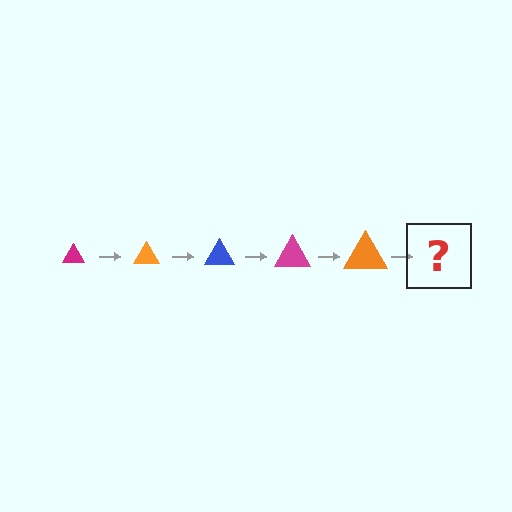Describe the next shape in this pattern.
It should be a blue triangle, larger than the previous one.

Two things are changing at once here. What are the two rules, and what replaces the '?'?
The two rules are that the triangle grows larger each step and the color cycles through magenta, orange, and blue. The '?' should be a blue triangle, larger than the previous one.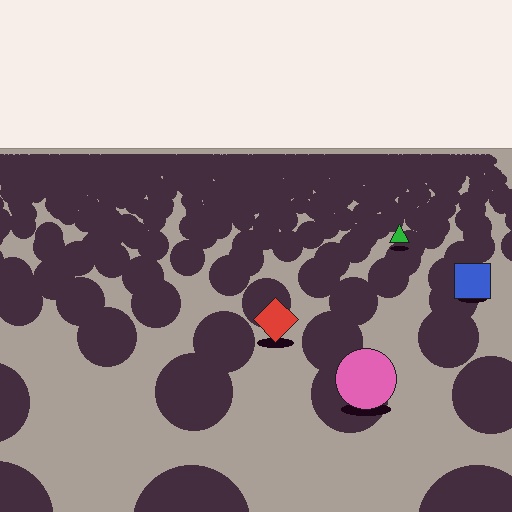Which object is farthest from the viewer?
The green triangle is farthest from the viewer. It appears smaller and the ground texture around it is denser.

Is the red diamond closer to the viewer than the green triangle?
Yes. The red diamond is closer — you can tell from the texture gradient: the ground texture is coarser near it.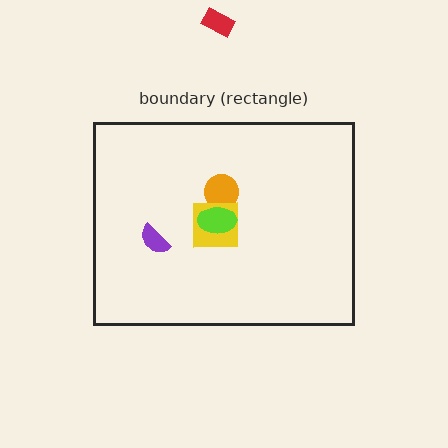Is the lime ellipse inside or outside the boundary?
Inside.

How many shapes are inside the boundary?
4 inside, 1 outside.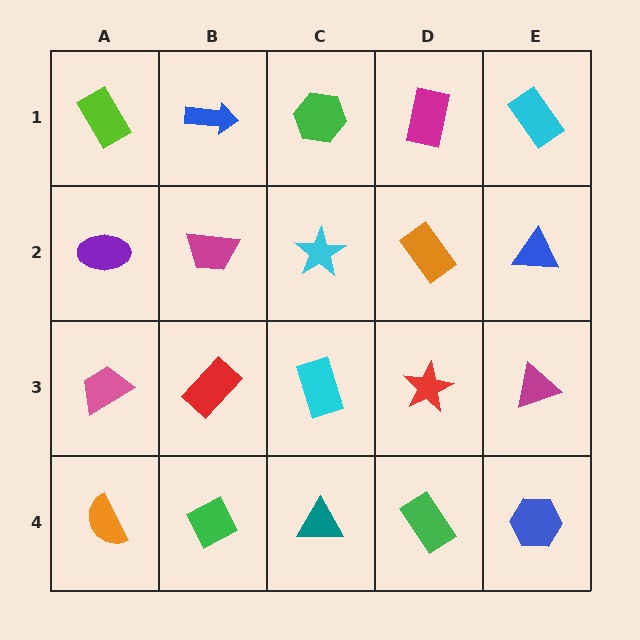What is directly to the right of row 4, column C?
A green rectangle.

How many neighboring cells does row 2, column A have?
3.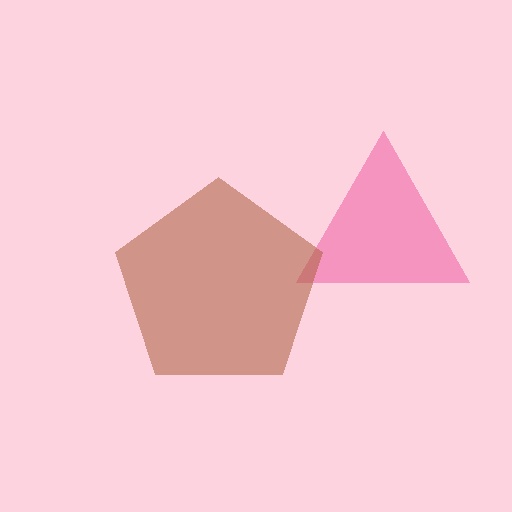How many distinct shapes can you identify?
There are 2 distinct shapes: a pink triangle, a brown pentagon.